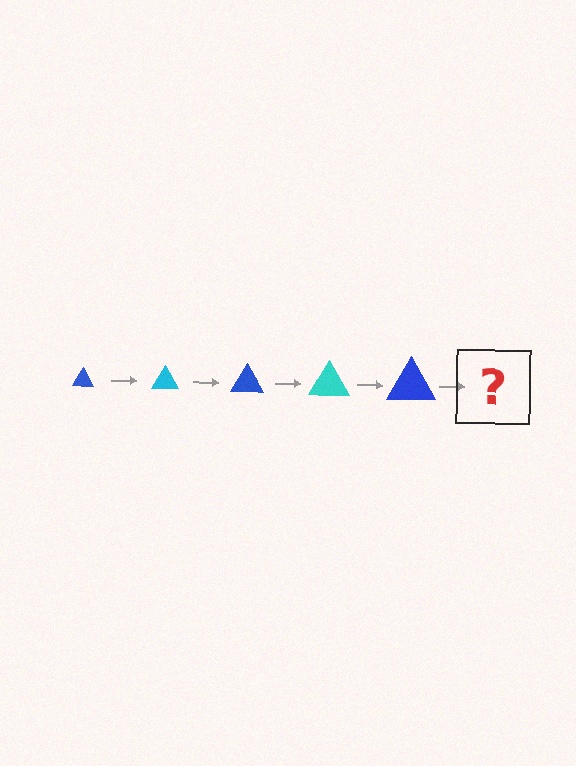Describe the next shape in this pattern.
It should be a cyan triangle, larger than the previous one.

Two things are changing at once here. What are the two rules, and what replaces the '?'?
The two rules are that the triangle grows larger each step and the color cycles through blue and cyan. The '?' should be a cyan triangle, larger than the previous one.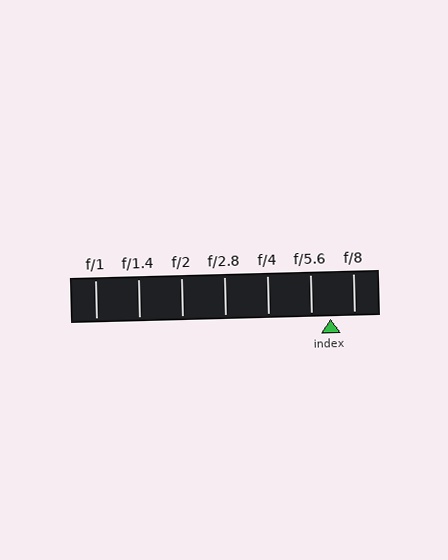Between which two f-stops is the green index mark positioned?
The index mark is between f/5.6 and f/8.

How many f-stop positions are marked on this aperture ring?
There are 7 f-stop positions marked.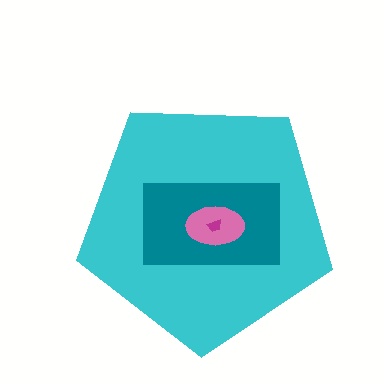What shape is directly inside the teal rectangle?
The pink ellipse.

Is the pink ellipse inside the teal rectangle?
Yes.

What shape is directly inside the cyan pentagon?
The teal rectangle.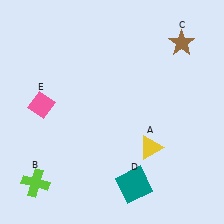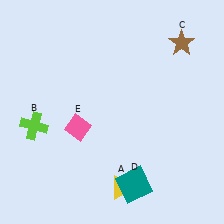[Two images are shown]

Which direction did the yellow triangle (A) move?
The yellow triangle (A) moved down.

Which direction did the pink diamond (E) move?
The pink diamond (E) moved right.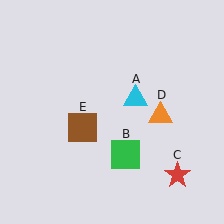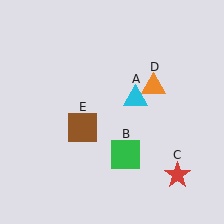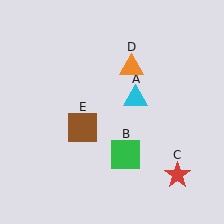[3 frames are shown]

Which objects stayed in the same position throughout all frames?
Cyan triangle (object A) and green square (object B) and red star (object C) and brown square (object E) remained stationary.